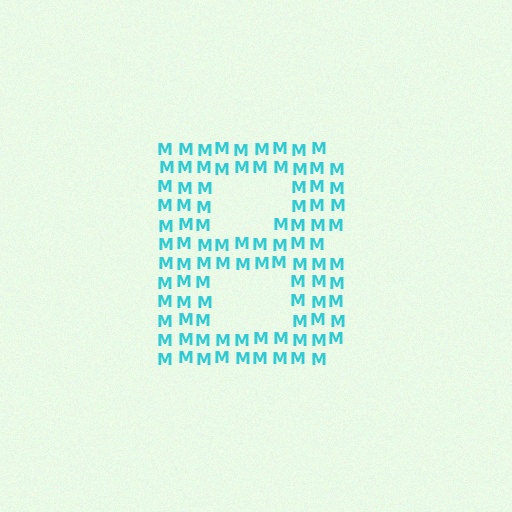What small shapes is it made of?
It is made of small letter M's.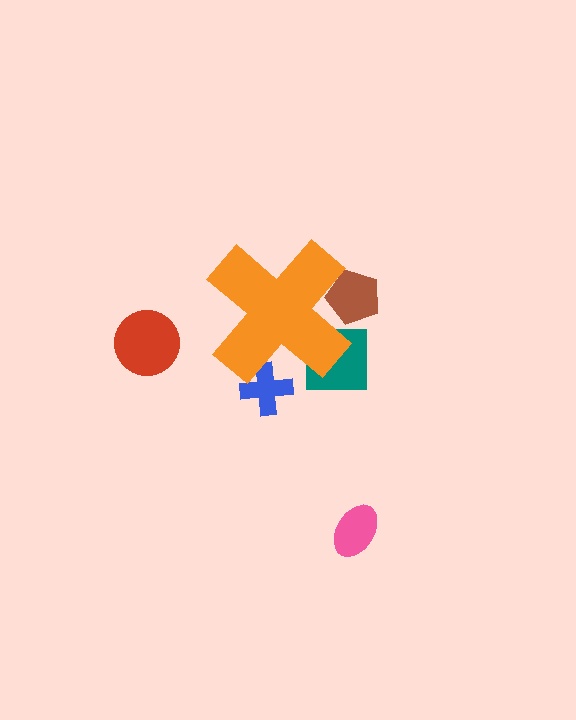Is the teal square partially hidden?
Yes, the teal square is partially hidden behind the orange cross.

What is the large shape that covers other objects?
An orange cross.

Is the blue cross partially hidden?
Yes, the blue cross is partially hidden behind the orange cross.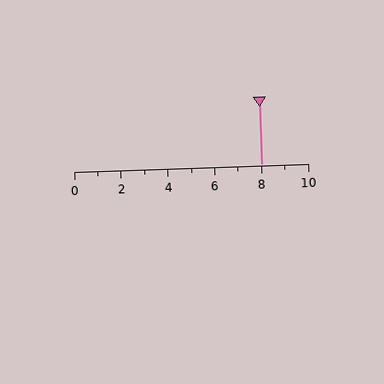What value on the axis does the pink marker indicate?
The marker indicates approximately 8.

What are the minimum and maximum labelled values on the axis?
The axis runs from 0 to 10.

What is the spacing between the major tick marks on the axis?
The major ticks are spaced 2 apart.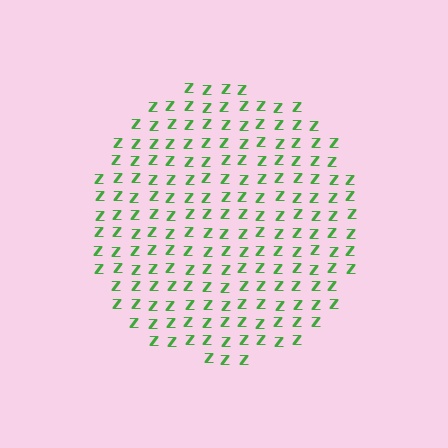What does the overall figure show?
The overall figure shows a circle.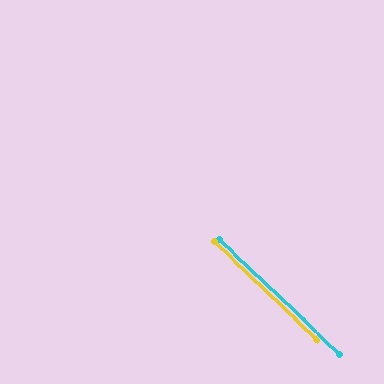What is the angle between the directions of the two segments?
Approximately 0 degrees.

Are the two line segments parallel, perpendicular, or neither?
Parallel — their directions differ by only 0.1°.